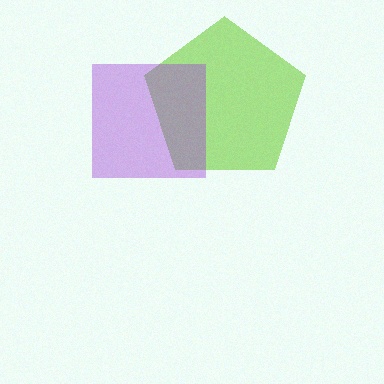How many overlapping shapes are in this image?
There are 2 overlapping shapes in the image.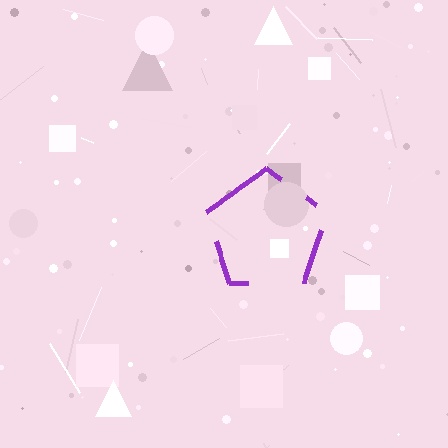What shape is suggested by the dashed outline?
The dashed outline suggests a pentagon.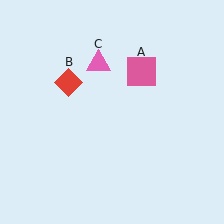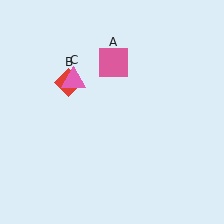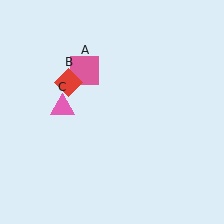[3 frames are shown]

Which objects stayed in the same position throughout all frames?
Red diamond (object B) remained stationary.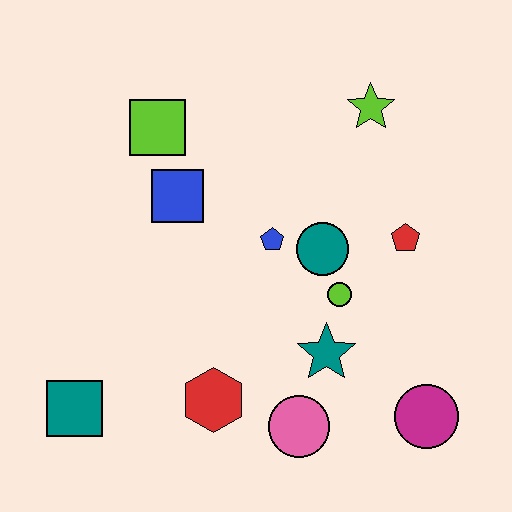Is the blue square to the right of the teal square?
Yes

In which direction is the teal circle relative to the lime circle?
The teal circle is above the lime circle.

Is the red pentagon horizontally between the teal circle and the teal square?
No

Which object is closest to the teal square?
The red hexagon is closest to the teal square.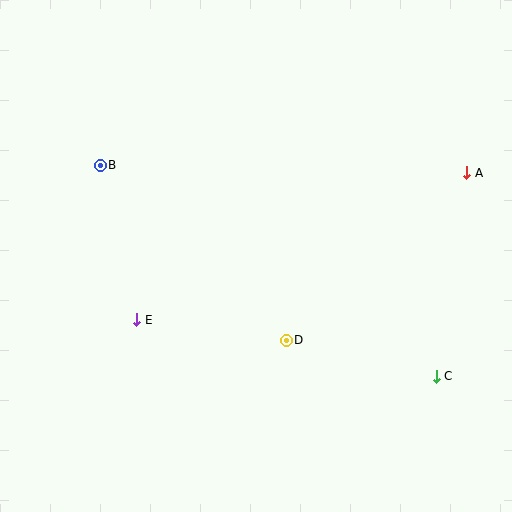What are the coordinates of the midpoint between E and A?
The midpoint between E and A is at (302, 246).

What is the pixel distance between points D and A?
The distance between D and A is 246 pixels.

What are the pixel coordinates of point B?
Point B is at (100, 165).